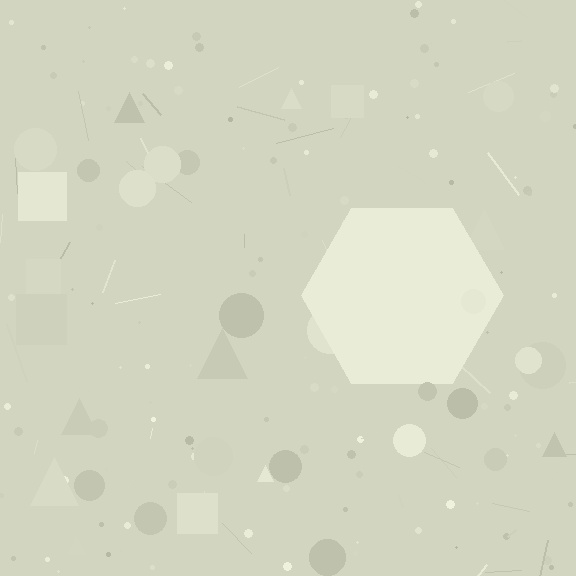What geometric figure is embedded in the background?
A hexagon is embedded in the background.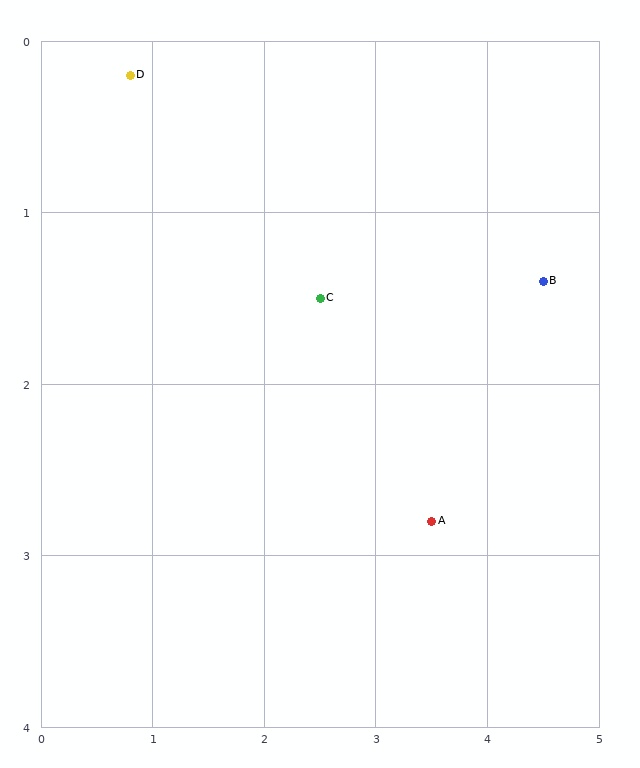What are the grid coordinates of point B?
Point B is at approximately (4.5, 1.4).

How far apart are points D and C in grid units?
Points D and C are about 2.1 grid units apart.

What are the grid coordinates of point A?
Point A is at approximately (3.5, 2.8).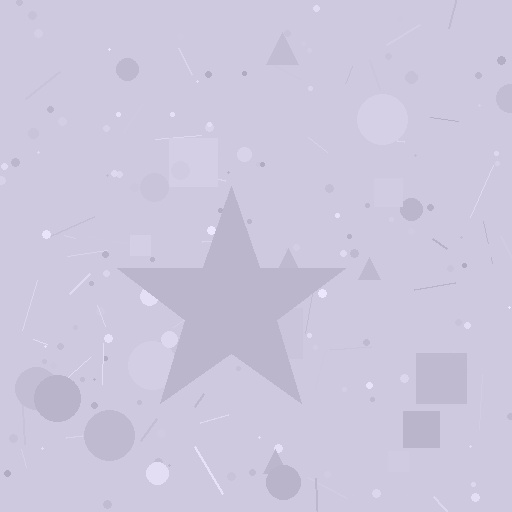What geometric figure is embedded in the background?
A star is embedded in the background.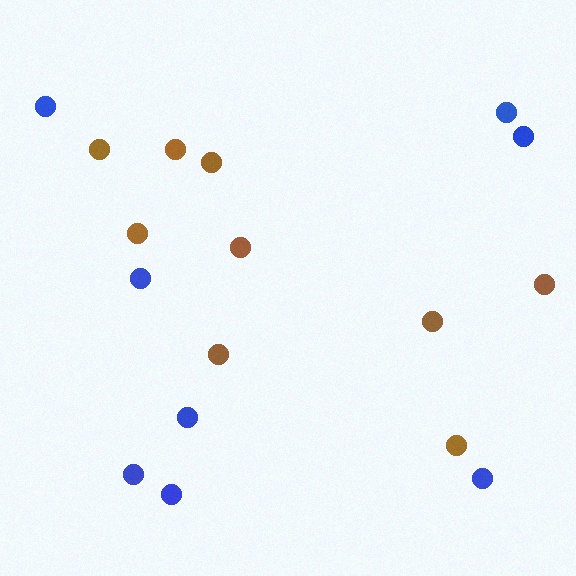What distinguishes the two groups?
There are 2 groups: one group of brown circles (9) and one group of blue circles (8).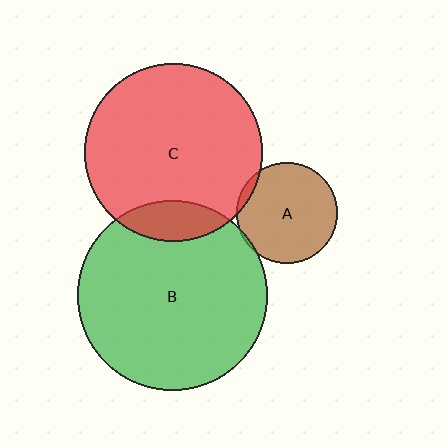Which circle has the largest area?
Circle B (green).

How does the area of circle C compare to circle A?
Approximately 3.1 times.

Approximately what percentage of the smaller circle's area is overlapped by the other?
Approximately 5%.